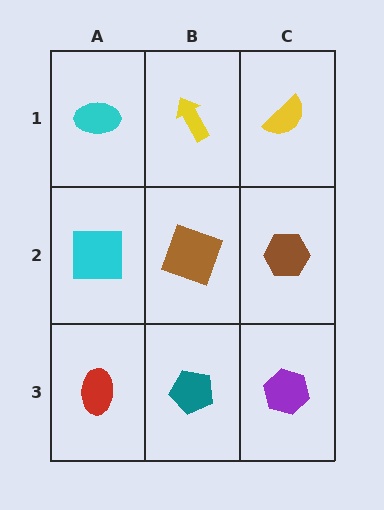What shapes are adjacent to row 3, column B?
A brown square (row 2, column B), a red ellipse (row 3, column A), a purple hexagon (row 3, column C).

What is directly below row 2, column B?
A teal pentagon.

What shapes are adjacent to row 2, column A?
A cyan ellipse (row 1, column A), a red ellipse (row 3, column A), a brown square (row 2, column B).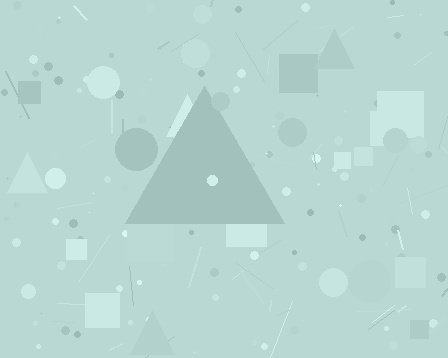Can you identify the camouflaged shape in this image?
The camouflaged shape is a triangle.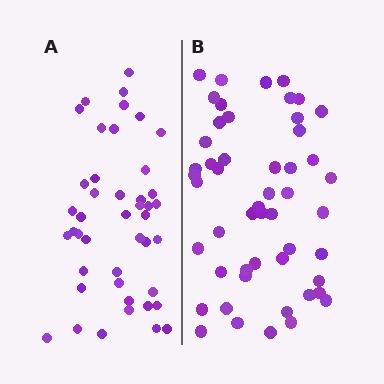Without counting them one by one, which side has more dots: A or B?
Region B (the right region) has more dots.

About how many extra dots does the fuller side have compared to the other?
Region B has roughly 8 or so more dots than region A.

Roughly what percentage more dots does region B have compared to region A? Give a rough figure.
About 15% more.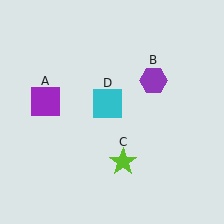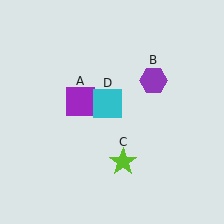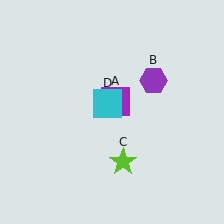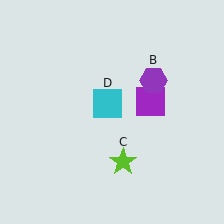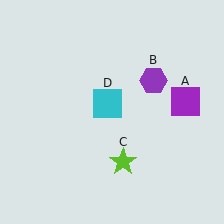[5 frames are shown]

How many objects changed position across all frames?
1 object changed position: purple square (object A).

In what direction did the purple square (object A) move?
The purple square (object A) moved right.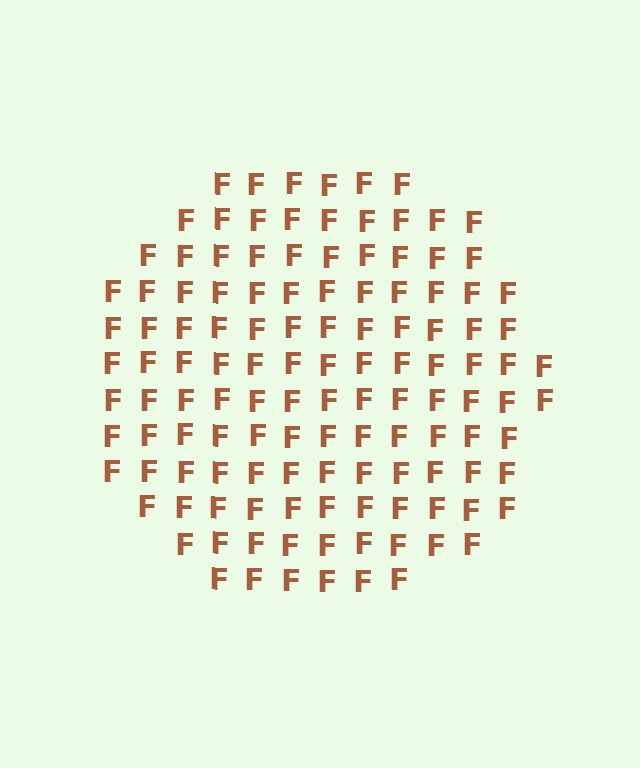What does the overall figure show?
The overall figure shows a circle.